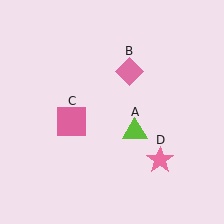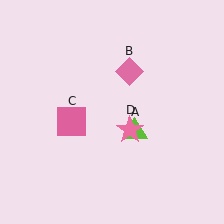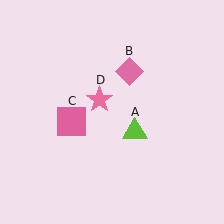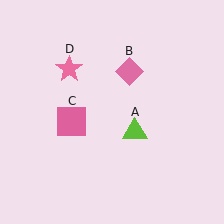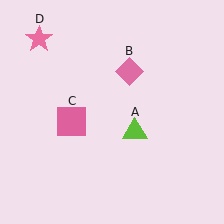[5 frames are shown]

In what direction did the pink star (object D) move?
The pink star (object D) moved up and to the left.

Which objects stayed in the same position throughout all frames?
Lime triangle (object A) and pink diamond (object B) and pink square (object C) remained stationary.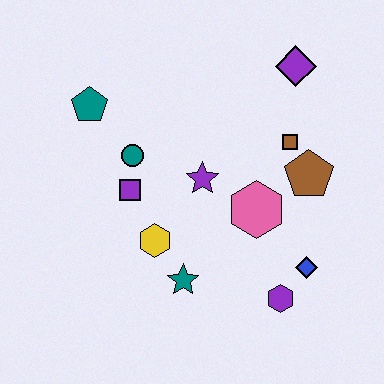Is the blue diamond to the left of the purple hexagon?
No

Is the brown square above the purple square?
Yes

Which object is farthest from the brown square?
The teal pentagon is farthest from the brown square.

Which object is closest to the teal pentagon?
The teal circle is closest to the teal pentagon.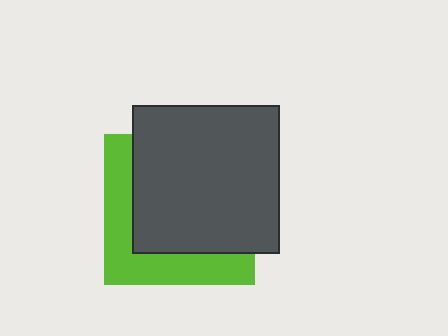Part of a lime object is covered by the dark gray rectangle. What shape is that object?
It is a square.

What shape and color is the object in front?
The object in front is a dark gray rectangle.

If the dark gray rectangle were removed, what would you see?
You would see the complete lime square.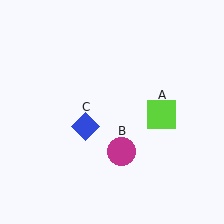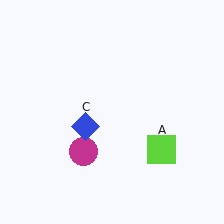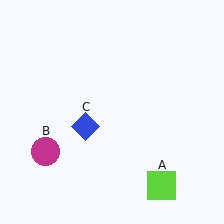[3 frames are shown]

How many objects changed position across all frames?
2 objects changed position: lime square (object A), magenta circle (object B).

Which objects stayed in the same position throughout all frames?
Blue diamond (object C) remained stationary.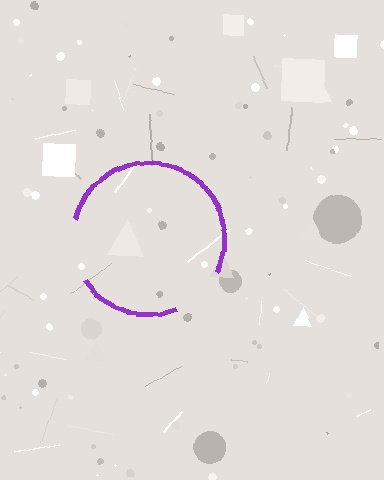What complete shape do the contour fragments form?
The contour fragments form a circle.